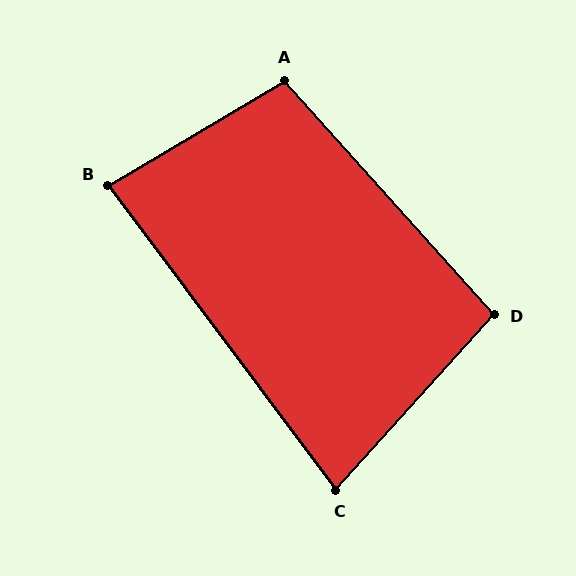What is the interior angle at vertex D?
Approximately 96 degrees (obtuse).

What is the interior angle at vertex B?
Approximately 84 degrees (acute).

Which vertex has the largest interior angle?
A, at approximately 101 degrees.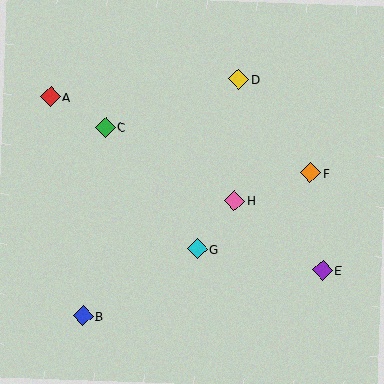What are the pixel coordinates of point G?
Point G is at (197, 249).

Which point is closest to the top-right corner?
Point D is closest to the top-right corner.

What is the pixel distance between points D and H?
The distance between D and H is 121 pixels.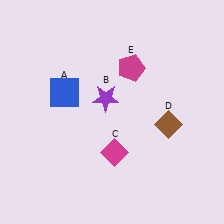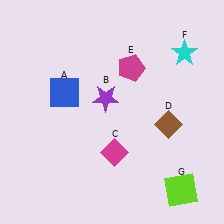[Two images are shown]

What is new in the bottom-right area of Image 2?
A lime square (G) was added in the bottom-right area of Image 2.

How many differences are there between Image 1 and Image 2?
There are 2 differences between the two images.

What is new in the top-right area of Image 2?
A cyan star (F) was added in the top-right area of Image 2.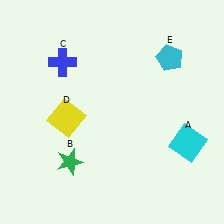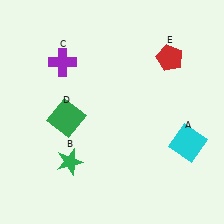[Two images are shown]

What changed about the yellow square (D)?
In Image 1, D is yellow. In Image 2, it changed to green.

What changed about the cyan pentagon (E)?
In Image 1, E is cyan. In Image 2, it changed to red.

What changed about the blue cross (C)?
In Image 1, C is blue. In Image 2, it changed to purple.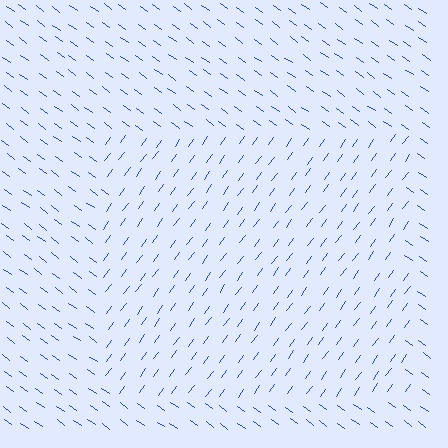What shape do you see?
I see a rectangle.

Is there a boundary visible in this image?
Yes, there is a texture boundary formed by a change in line orientation.